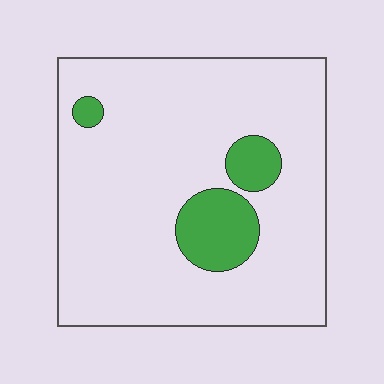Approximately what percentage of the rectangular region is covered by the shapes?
Approximately 10%.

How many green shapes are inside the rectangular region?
3.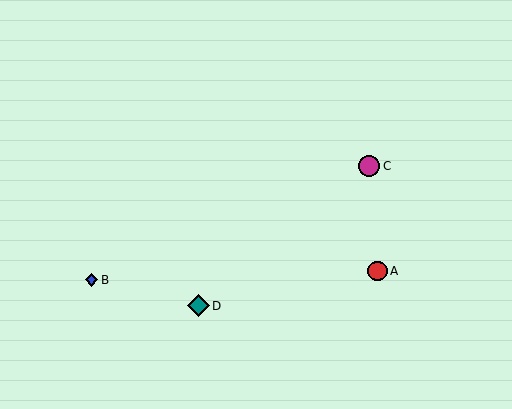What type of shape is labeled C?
Shape C is a magenta circle.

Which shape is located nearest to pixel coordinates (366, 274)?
The red circle (labeled A) at (377, 271) is nearest to that location.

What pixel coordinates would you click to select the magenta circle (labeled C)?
Click at (369, 166) to select the magenta circle C.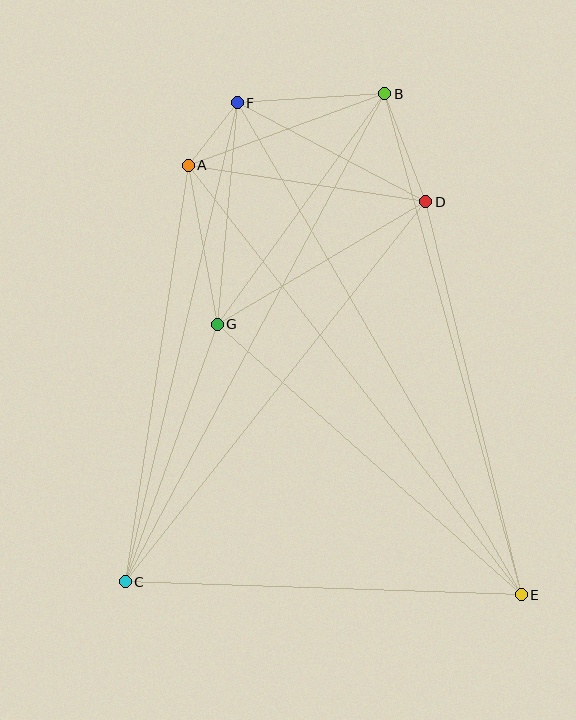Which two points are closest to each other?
Points A and F are closest to each other.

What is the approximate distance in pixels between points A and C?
The distance between A and C is approximately 421 pixels.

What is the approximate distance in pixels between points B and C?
The distance between B and C is approximately 553 pixels.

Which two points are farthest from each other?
Points E and F are farthest from each other.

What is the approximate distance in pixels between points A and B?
The distance between A and B is approximately 209 pixels.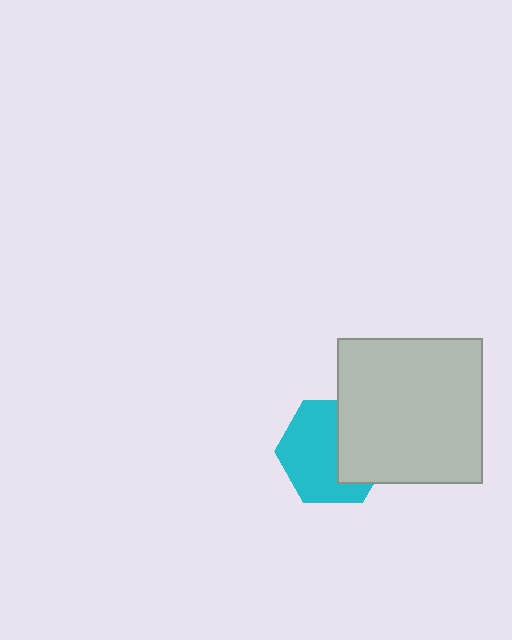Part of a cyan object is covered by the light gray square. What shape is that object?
It is a hexagon.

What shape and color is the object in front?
The object in front is a light gray square.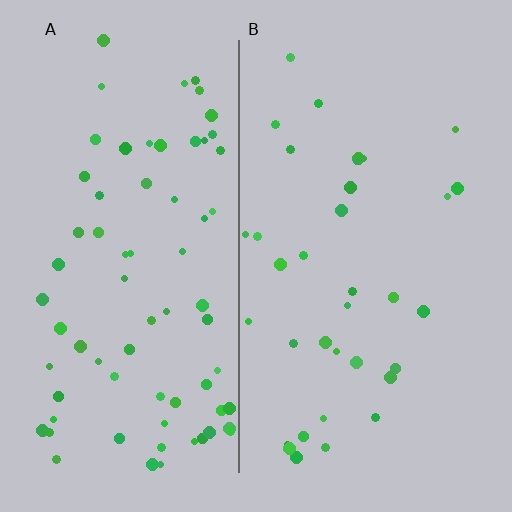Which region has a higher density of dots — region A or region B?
A (the left).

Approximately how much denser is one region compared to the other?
Approximately 2.1× — region A over region B.